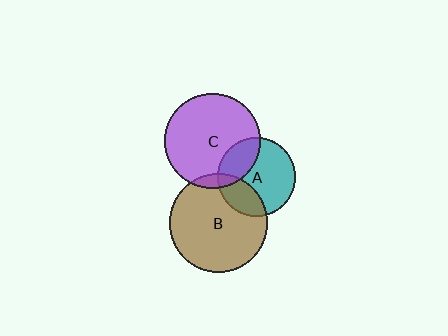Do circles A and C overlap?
Yes.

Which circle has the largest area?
Circle B (brown).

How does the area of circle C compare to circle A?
Approximately 1.5 times.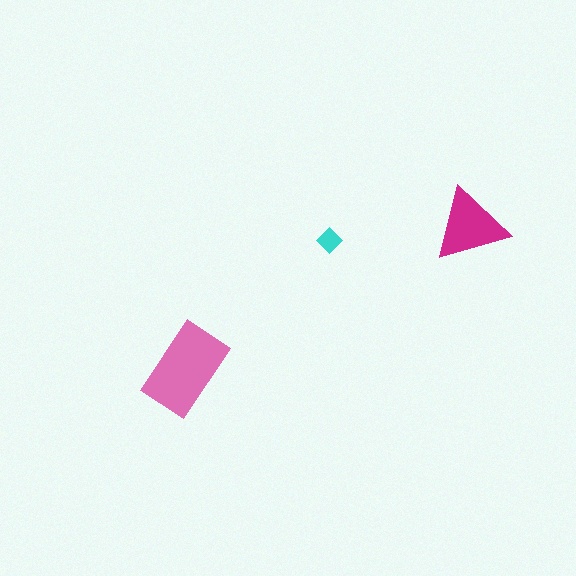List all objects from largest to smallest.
The pink rectangle, the magenta triangle, the cyan diamond.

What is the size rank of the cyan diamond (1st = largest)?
3rd.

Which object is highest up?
The magenta triangle is topmost.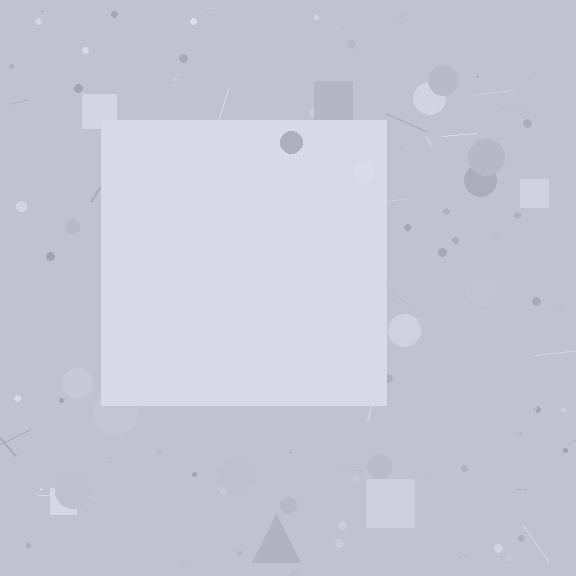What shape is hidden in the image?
A square is hidden in the image.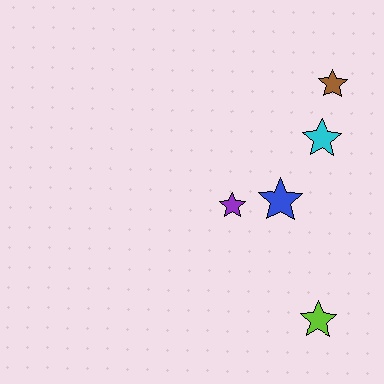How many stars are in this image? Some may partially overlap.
There are 5 stars.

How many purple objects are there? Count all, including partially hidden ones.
There is 1 purple object.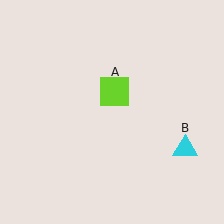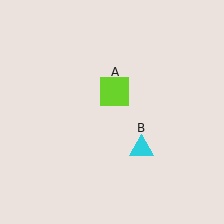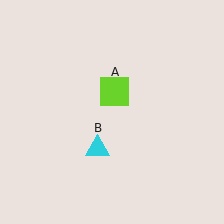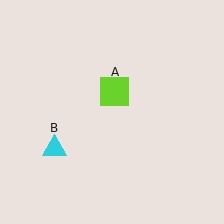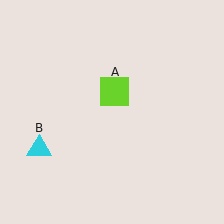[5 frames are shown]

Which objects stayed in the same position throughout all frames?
Lime square (object A) remained stationary.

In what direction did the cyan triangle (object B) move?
The cyan triangle (object B) moved left.